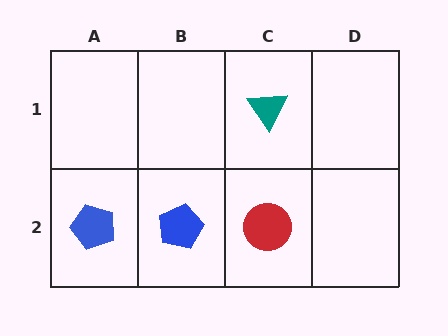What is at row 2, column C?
A red circle.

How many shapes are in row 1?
1 shape.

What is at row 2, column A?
A blue pentagon.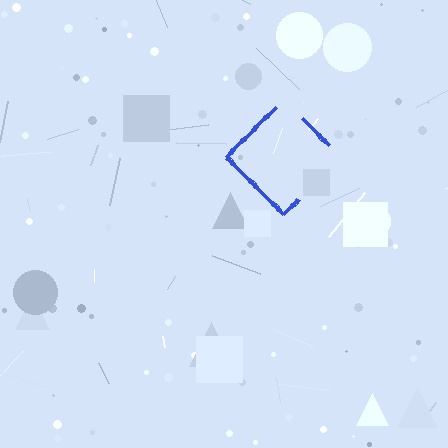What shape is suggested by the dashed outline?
The dashed outline suggests a diamond.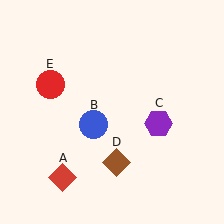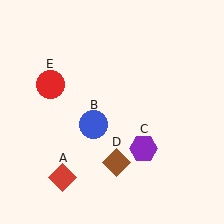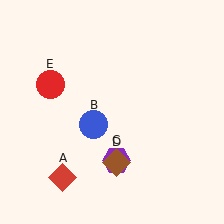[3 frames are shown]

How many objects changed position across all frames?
1 object changed position: purple hexagon (object C).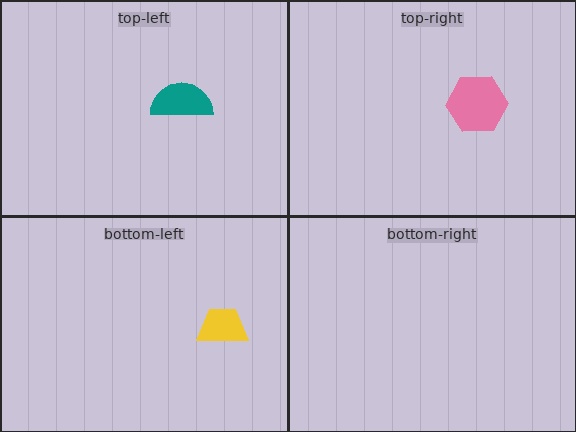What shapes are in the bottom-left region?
The yellow trapezoid.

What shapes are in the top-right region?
The pink hexagon.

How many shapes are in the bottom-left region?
1.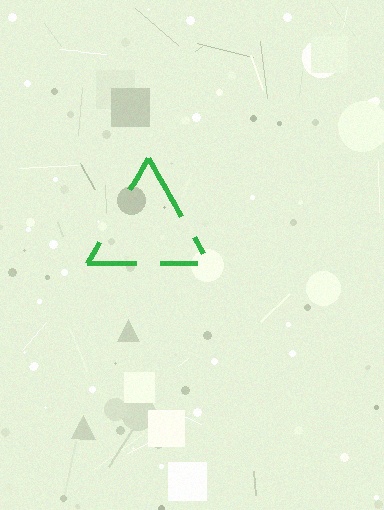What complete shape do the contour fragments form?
The contour fragments form a triangle.